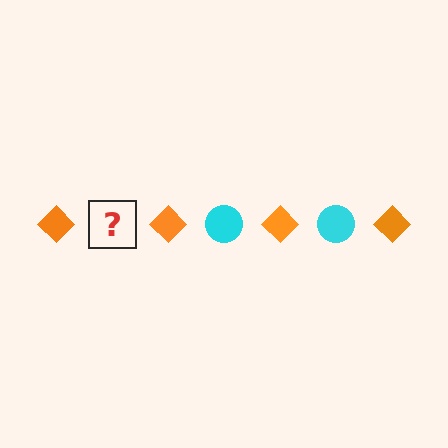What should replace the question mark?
The question mark should be replaced with a cyan circle.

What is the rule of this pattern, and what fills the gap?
The rule is that the pattern alternates between orange diamond and cyan circle. The gap should be filled with a cyan circle.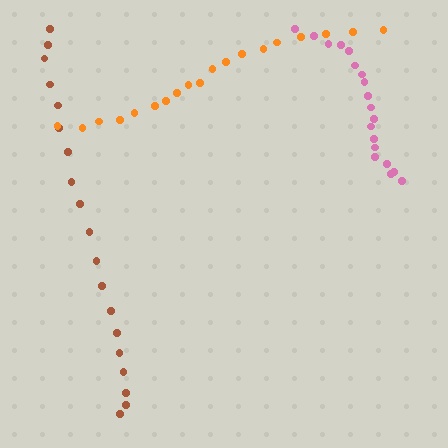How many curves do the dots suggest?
There are 3 distinct paths.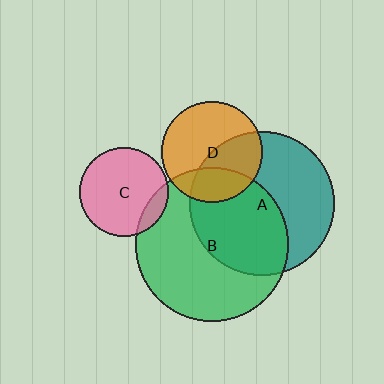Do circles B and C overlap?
Yes.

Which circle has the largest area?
Circle B (green).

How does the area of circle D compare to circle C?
Approximately 1.3 times.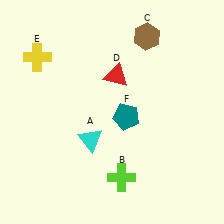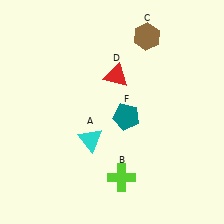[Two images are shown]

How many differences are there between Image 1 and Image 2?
There is 1 difference between the two images.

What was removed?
The yellow cross (E) was removed in Image 2.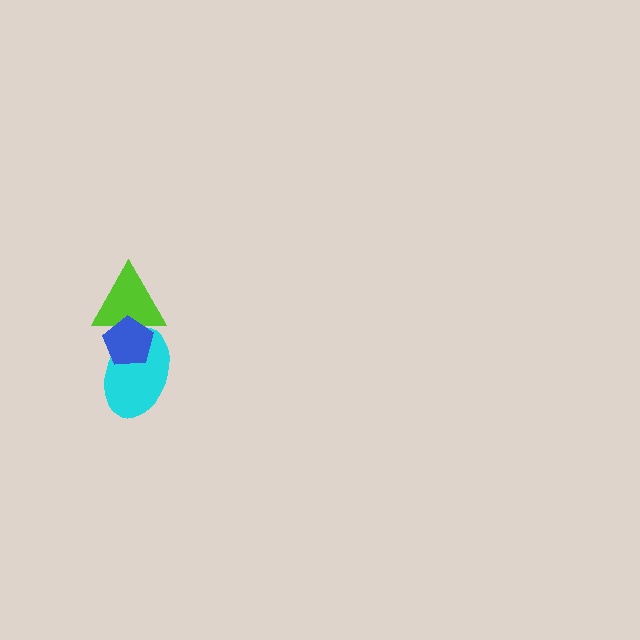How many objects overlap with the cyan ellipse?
2 objects overlap with the cyan ellipse.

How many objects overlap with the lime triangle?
2 objects overlap with the lime triangle.